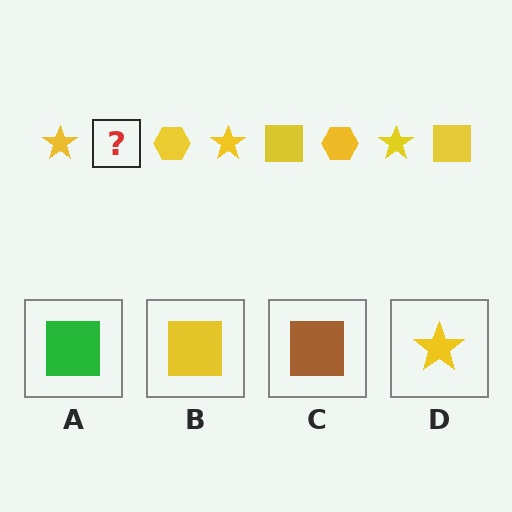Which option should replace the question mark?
Option B.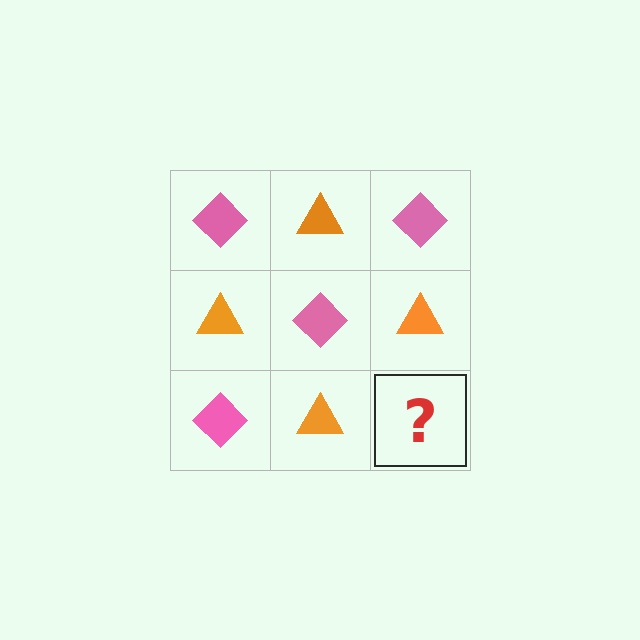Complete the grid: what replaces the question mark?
The question mark should be replaced with a pink diamond.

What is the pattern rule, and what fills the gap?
The rule is that it alternates pink diamond and orange triangle in a checkerboard pattern. The gap should be filled with a pink diamond.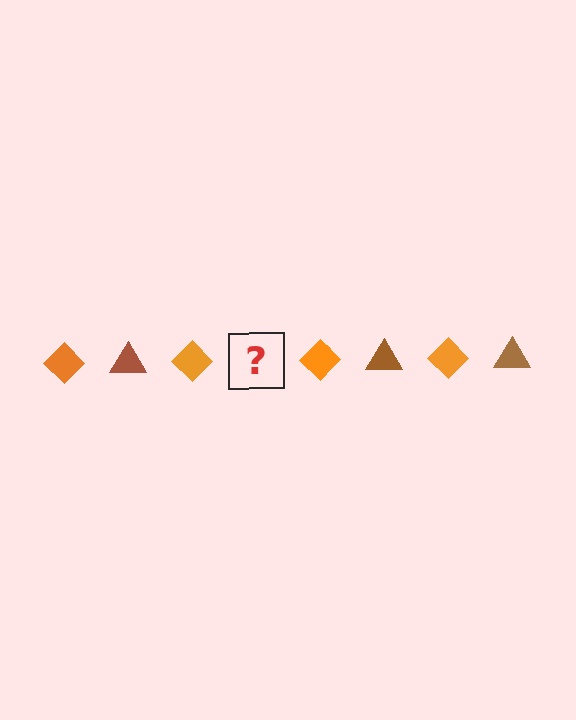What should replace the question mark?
The question mark should be replaced with a brown triangle.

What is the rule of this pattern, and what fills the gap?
The rule is that the pattern alternates between orange diamond and brown triangle. The gap should be filled with a brown triangle.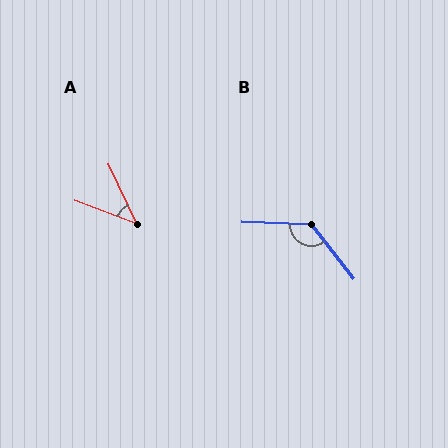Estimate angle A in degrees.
Approximately 45 degrees.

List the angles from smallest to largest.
A (45°), B (130°).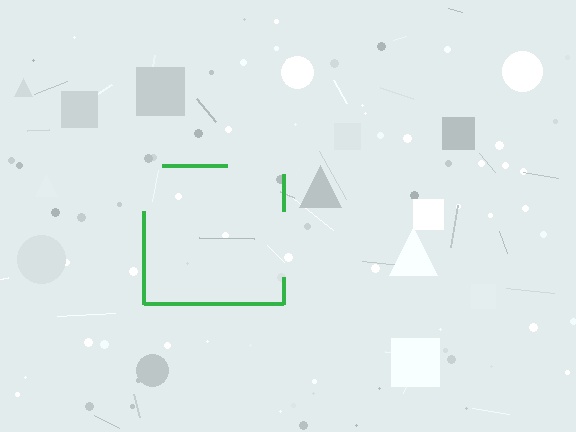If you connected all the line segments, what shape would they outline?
They would outline a square.